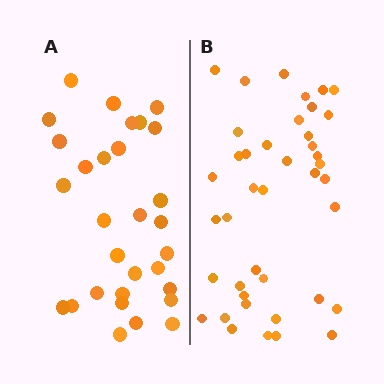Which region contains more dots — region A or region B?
Region B (the right region) has more dots.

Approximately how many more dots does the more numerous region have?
Region B has roughly 12 or so more dots than region A.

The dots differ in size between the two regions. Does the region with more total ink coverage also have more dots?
No. Region A has more total ink coverage because its dots are larger, but region B actually contains more individual dots. Total area can be misleading — the number of items is what matters here.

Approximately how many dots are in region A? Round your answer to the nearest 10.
About 30 dots.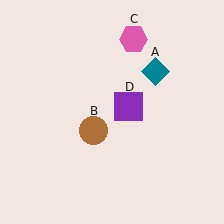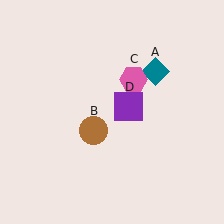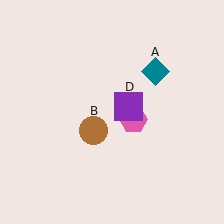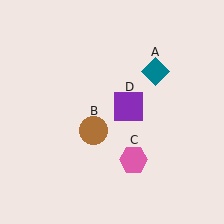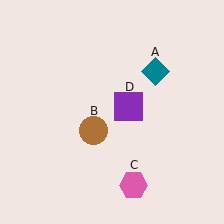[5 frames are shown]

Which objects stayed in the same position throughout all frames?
Teal diamond (object A) and brown circle (object B) and purple square (object D) remained stationary.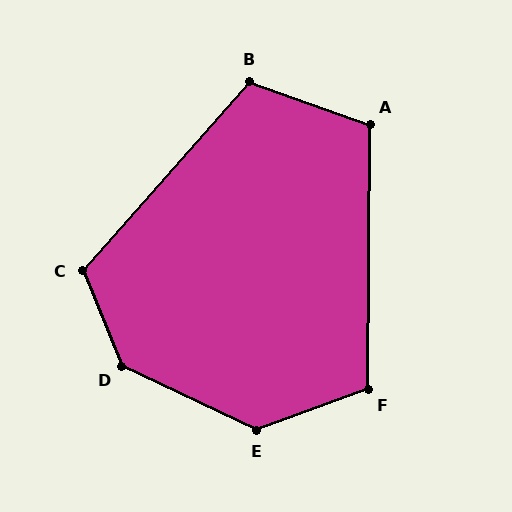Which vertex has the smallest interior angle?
A, at approximately 109 degrees.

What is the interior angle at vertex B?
Approximately 112 degrees (obtuse).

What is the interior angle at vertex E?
Approximately 135 degrees (obtuse).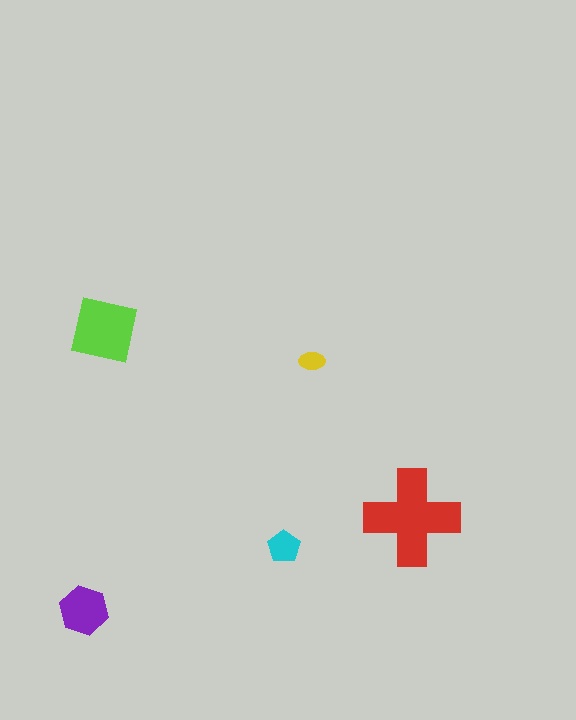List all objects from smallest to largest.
The yellow ellipse, the cyan pentagon, the purple hexagon, the lime square, the red cross.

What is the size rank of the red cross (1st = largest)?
1st.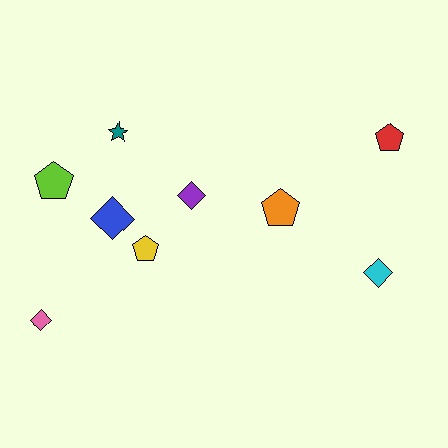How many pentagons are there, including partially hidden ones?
There are 4 pentagons.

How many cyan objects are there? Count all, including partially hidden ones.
There is 1 cyan object.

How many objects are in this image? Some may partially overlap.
There are 9 objects.